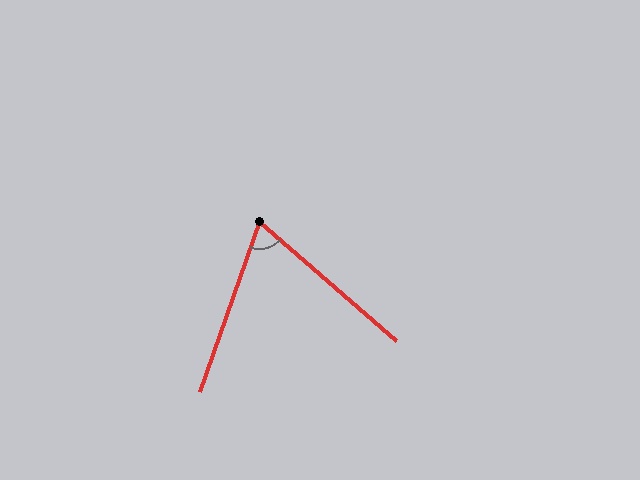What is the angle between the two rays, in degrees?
Approximately 68 degrees.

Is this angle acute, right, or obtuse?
It is acute.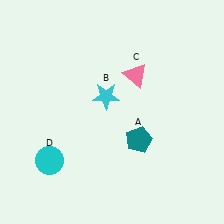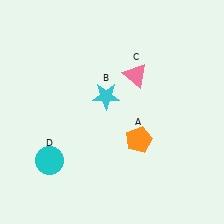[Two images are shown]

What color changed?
The pentagon (A) changed from teal in Image 1 to orange in Image 2.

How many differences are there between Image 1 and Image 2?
There is 1 difference between the two images.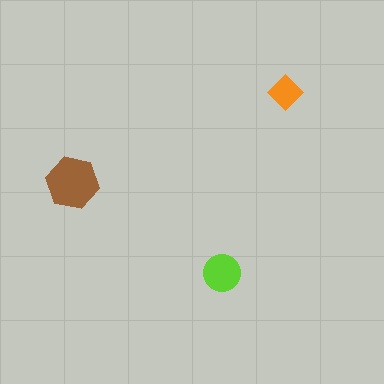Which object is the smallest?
The orange diamond.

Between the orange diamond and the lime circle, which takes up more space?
The lime circle.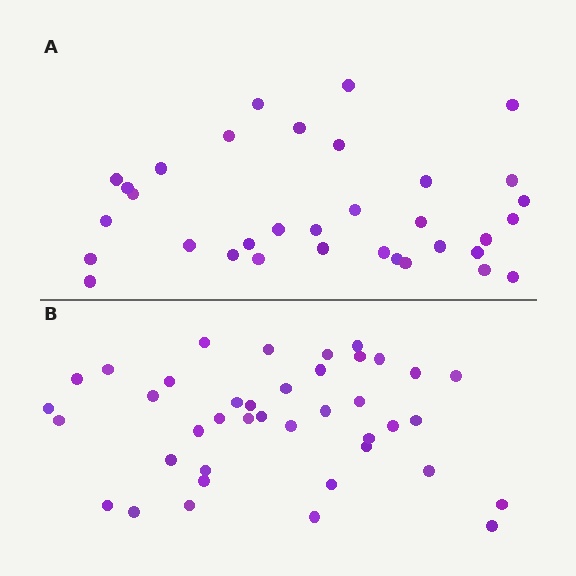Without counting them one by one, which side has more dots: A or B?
Region B (the bottom region) has more dots.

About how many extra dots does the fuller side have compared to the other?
Region B has about 6 more dots than region A.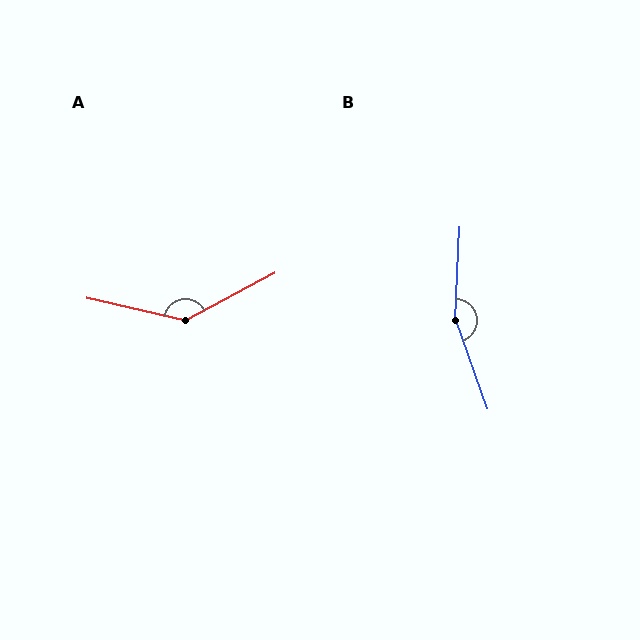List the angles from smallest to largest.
A (139°), B (157°).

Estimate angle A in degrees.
Approximately 139 degrees.